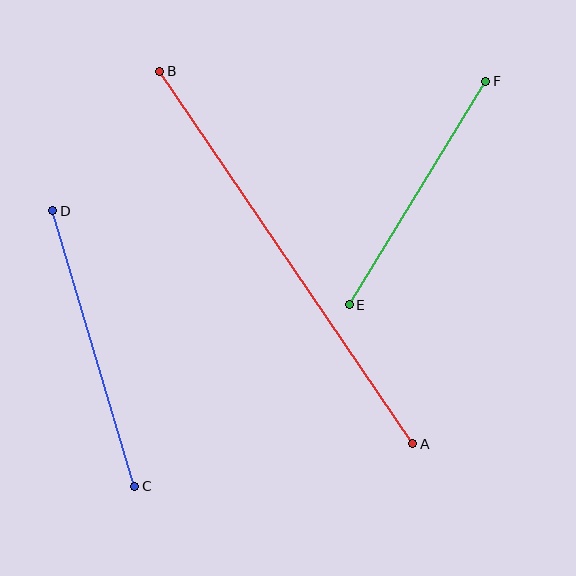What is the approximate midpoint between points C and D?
The midpoint is at approximately (94, 349) pixels.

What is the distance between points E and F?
The distance is approximately 262 pixels.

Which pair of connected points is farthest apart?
Points A and B are farthest apart.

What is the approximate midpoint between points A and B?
The midpoint is at approximately (286, 257) pixels.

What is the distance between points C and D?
The distance is approximately 288 pixels.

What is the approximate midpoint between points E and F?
The midpoint is at approximately (418, 193) pixels.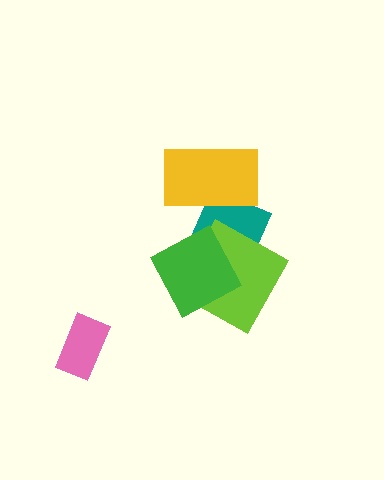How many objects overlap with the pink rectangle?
0 objects overlap with the pink rectangle.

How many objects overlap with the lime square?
2 objects overlap with the lime square.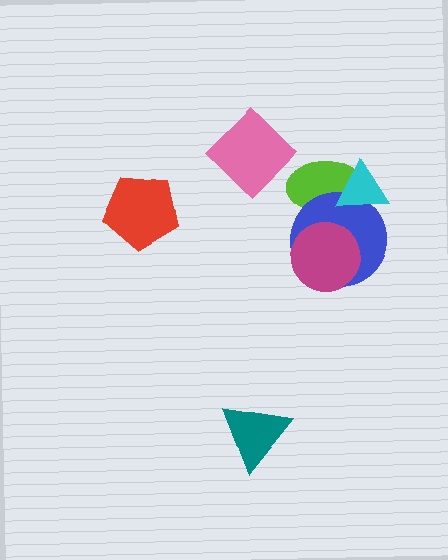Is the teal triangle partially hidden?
No, no other shape covers it.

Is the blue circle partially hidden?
Yes, it is partially covered by another shape.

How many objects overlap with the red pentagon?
0 objects overlap with the red pentagon.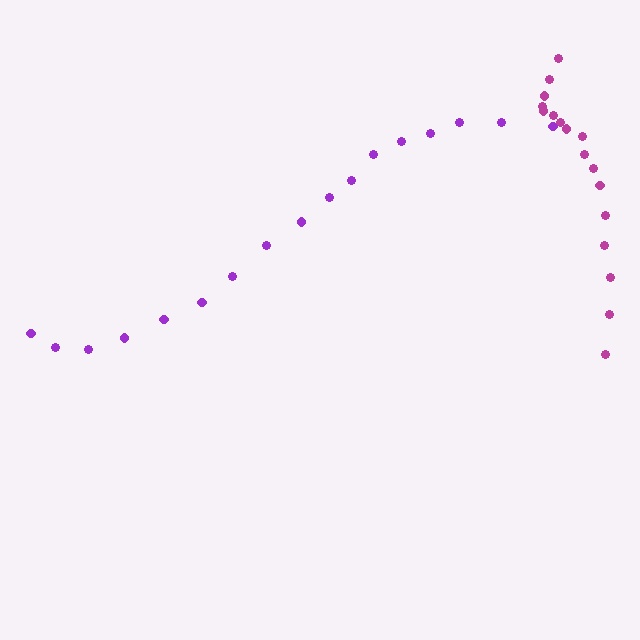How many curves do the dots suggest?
There are 2 distinct paths.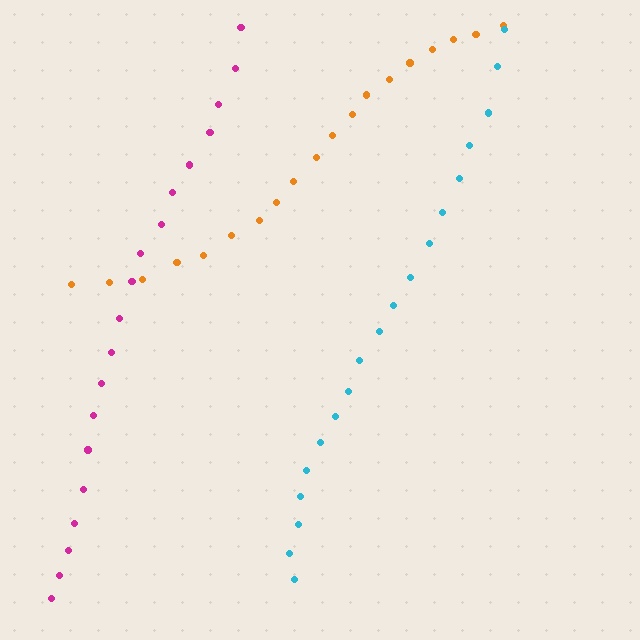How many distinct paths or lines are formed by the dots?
There are 3 distinct paths.